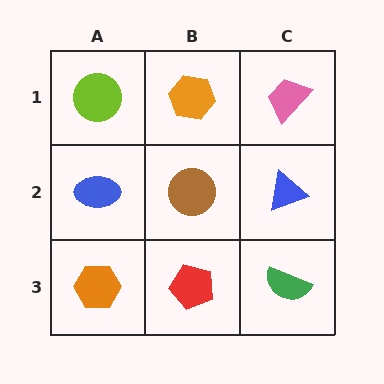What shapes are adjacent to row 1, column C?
A blue triangle (row 2, column C), an orange hexagon (row 1, column B).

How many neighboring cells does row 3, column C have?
2.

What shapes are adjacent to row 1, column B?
A brown circle (row 2, column B), a lime circle (row 1, column A), a pink trapezoid (row 1, column C).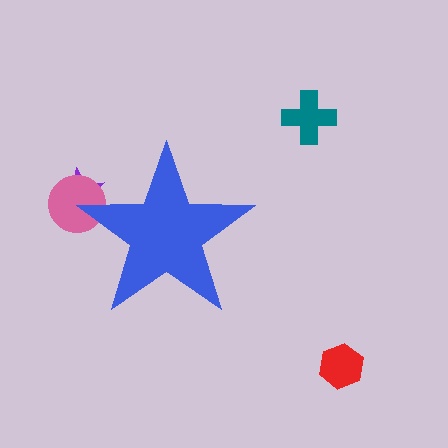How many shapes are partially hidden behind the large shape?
2 shapes are partially hidden.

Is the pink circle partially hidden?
Yes, the pink circle is partially hidden behind the blue star.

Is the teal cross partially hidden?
No, the teal cross is fully visible.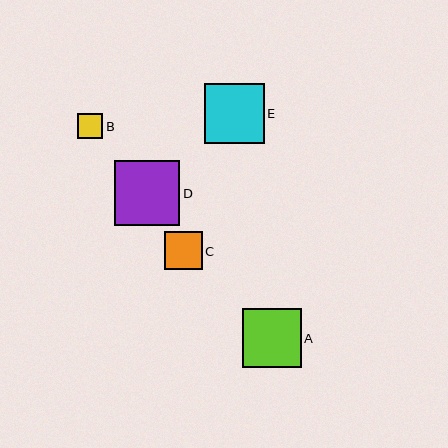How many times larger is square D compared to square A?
Square D is approximately 1.1 times the size of square A.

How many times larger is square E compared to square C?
Square E is approximately 1.6 times the size of square C.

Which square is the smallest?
Square B is the smallest with a size of approximately 26 pixels.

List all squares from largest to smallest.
From largest to smallest: D, E, A, C, B.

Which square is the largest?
Square D is the largest with a size of approximately 65 pixels.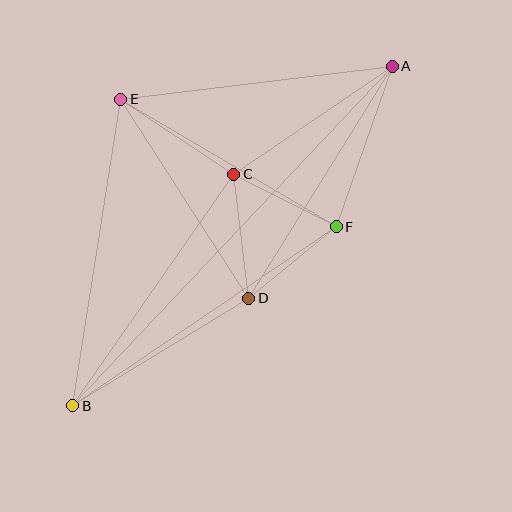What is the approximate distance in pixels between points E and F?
The distance between E and F is approximately 250 pixels.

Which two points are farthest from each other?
Points A and B are farthest from each other.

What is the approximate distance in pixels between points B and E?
The distance between B and E is approximately 310 pixels.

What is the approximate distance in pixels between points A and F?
The distance between A and F is approximately 170 pixels.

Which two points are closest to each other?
Points D and F are closest to each other.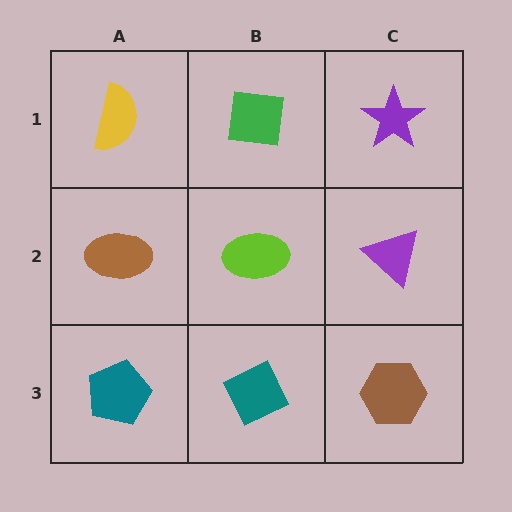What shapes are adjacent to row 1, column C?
A purple triangle (row 2, column C), a green square (row 1, column B).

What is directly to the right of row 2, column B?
A purple triangle.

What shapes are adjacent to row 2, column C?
A purple star (row 1, column C), a brown hexagon (row 3, column C), a lime ellipse (row 2, column B).